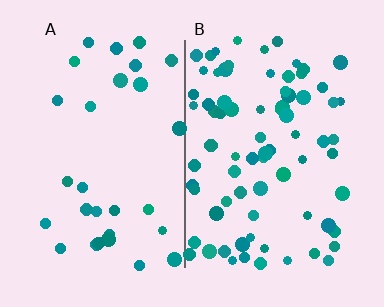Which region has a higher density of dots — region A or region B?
B (the right).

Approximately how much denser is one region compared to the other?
Approximately 2.6× — region B over region A.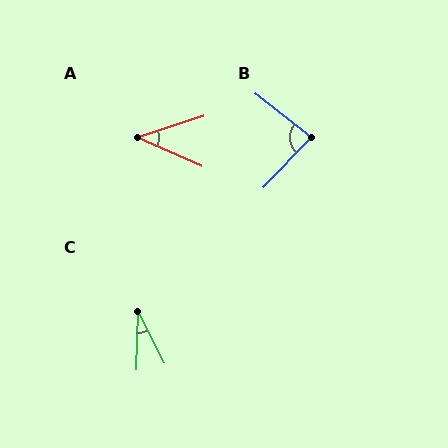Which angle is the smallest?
C, at approximately 28 degrees.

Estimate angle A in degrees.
Approximately 42 degrees.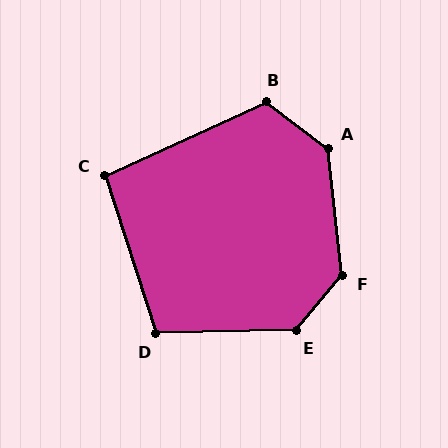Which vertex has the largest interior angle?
F, at approximately 134 degrees.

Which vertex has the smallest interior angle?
C, at approximately 96 degrees.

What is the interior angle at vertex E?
Approximately 131 degrees (obtuse).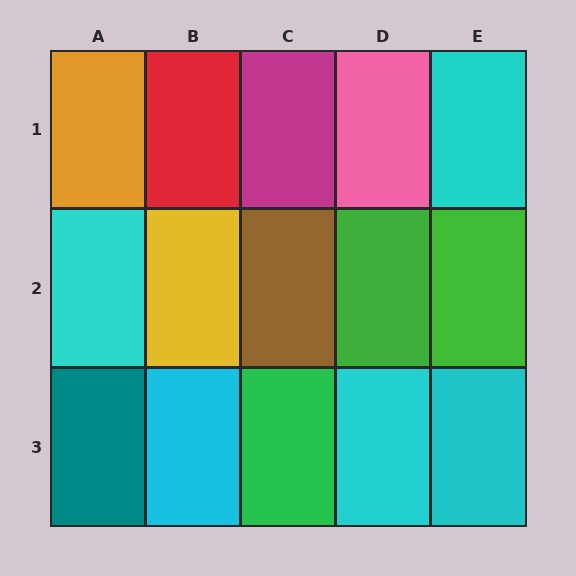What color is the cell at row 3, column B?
Cyan.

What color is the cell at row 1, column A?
Orange.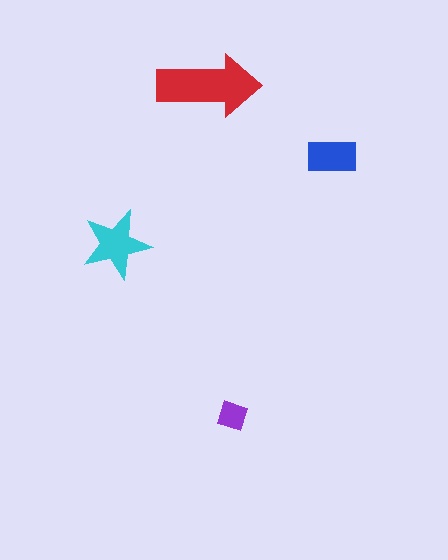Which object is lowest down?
The purple diamond is bottommost.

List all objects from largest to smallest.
The red arrow, the cyan star, the blue rectangle, the purple diamond.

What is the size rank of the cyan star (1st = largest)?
2nd.